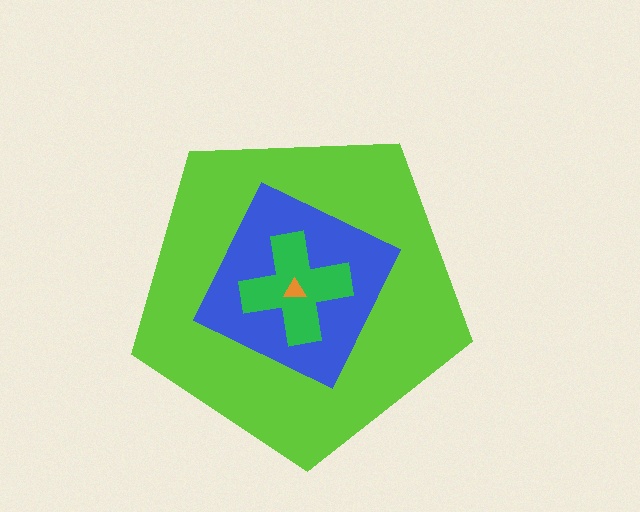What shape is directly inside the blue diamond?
The green cross.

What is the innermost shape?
The orange triangle.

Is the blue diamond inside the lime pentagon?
Yes.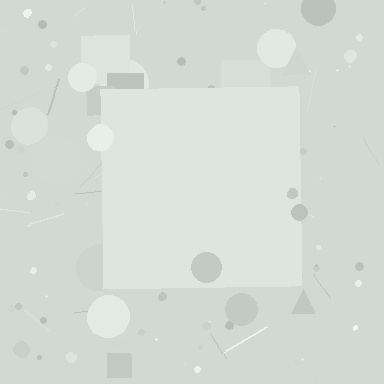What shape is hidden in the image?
A square is hidden in the image.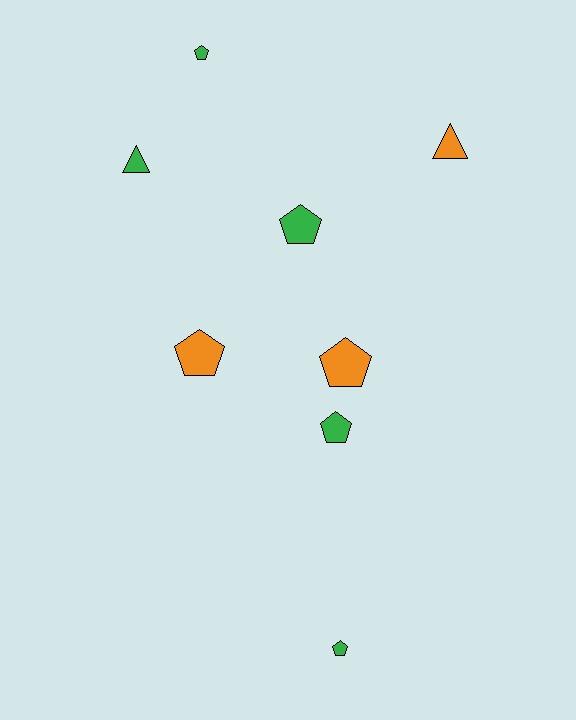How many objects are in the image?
There are 8 objects.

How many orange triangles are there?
There is 1 orange triangle.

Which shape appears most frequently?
Pentagon, with 6 objects.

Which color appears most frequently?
Green, with 5 objects.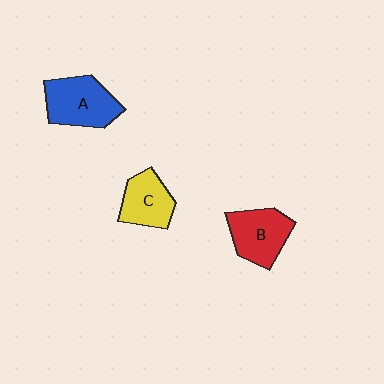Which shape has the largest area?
Shape A (blue).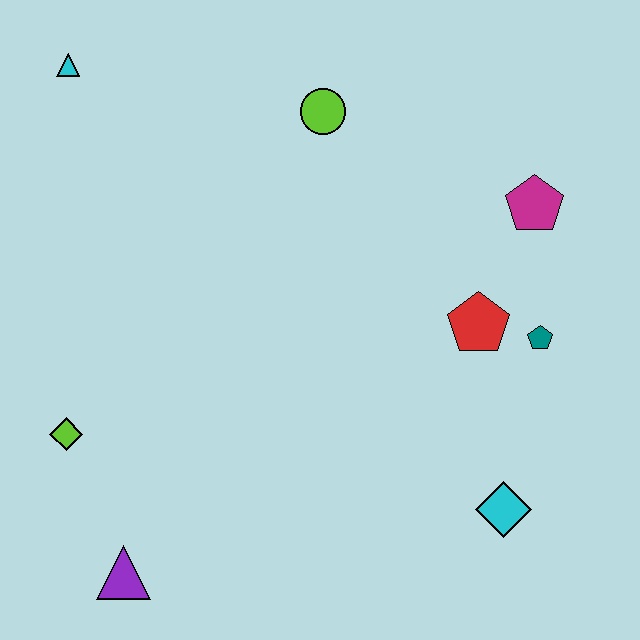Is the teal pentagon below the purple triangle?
No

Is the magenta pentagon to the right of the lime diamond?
Yes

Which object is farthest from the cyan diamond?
The cyan triangle is farthest from the cyan diamond.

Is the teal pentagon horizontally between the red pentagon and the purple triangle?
No